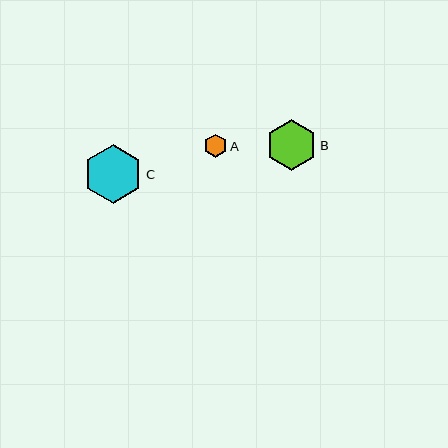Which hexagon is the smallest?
Hexagon A is the smallest with a size of approximately 23 pixels.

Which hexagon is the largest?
Hexagon C is the largest with a size of approximately 59 pixels.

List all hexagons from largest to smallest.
From largest to smallest: C, B, A.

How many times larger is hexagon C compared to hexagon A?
Hexagon C is approximately 2.5 times the size of hexagon A.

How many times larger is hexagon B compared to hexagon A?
Hexagon B is approximately 2.2 times the size of hexagon A.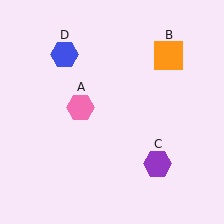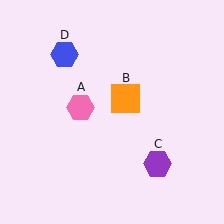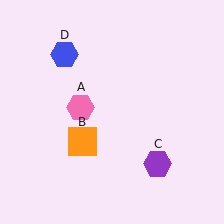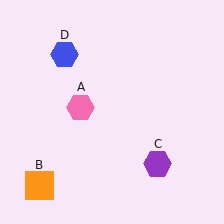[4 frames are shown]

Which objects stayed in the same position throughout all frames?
Pink hexagon (object A) and purple hexagon (object C) and blue hexagon (object D) remained stationary.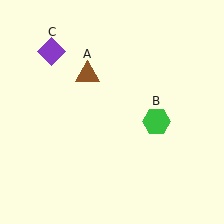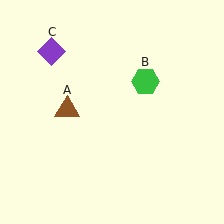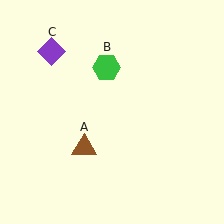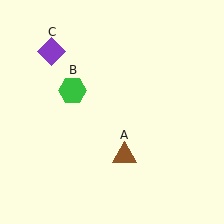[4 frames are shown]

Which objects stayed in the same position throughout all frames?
Purple diamond (object C) remained stationary.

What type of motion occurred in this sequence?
The brown triangle (object A), green hexagon (object B) rotated counterclockwise around the center of the scene.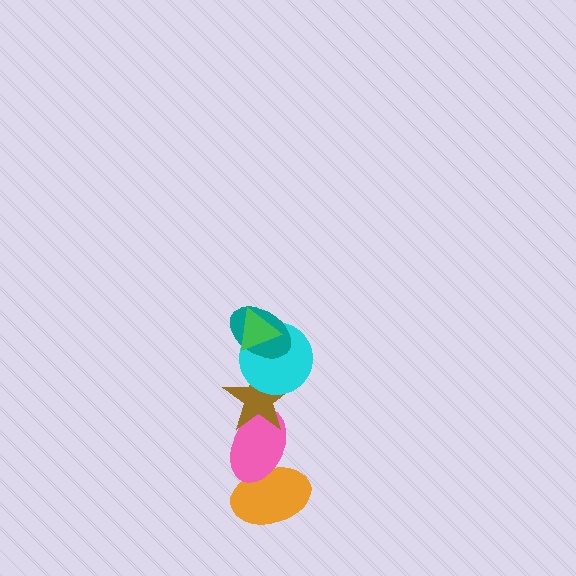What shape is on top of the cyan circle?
The teal ellipse is on top of the cyan circle.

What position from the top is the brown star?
The brown star is 4th from the top.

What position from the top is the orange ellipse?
The orange ellipse is 6th from the top.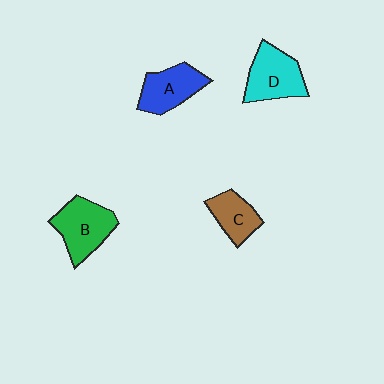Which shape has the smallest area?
Shape C (brown).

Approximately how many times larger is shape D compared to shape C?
Approximately 1.4 times.